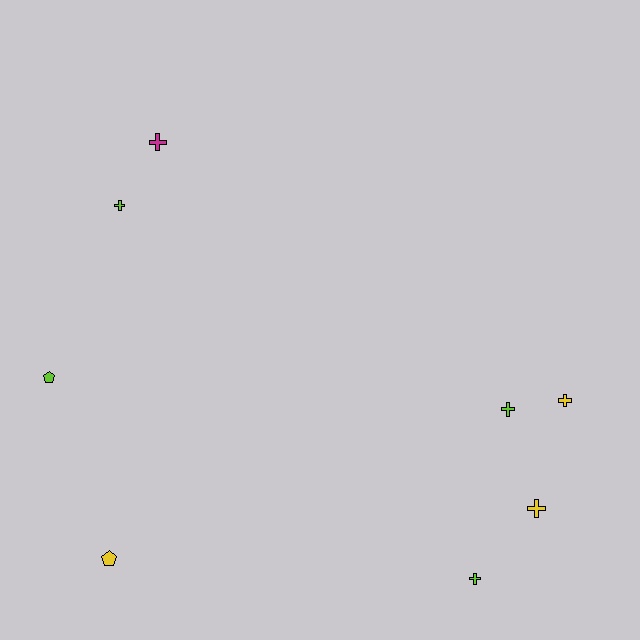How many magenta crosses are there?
There is 1 magenta cross.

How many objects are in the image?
There are 8 objects.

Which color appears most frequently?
Lime, with 4 objects.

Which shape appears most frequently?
Cross, with 6 objects.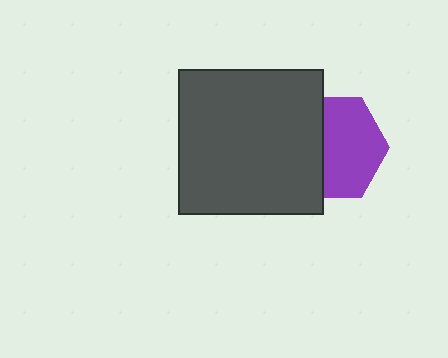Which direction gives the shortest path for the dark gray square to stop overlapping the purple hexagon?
Moving left gives the shortest separation.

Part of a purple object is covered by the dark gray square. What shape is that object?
It is a hexagon.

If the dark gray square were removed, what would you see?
You would see the complete purple hexagon.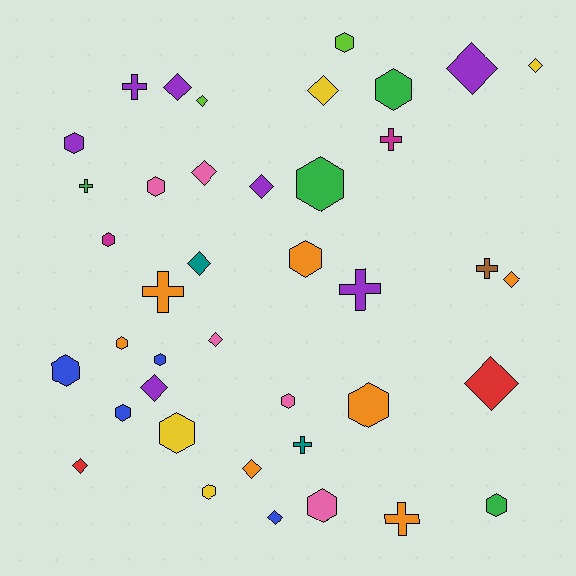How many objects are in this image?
There are 40 objects.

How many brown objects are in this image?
There is 1 brown object.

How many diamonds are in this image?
There are 15 diamonds.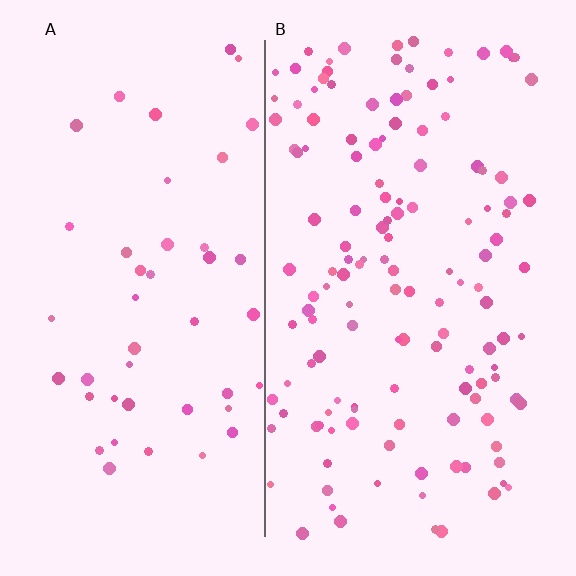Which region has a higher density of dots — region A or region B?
B (the right).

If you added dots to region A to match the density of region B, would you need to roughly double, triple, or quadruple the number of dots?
Approximately triple.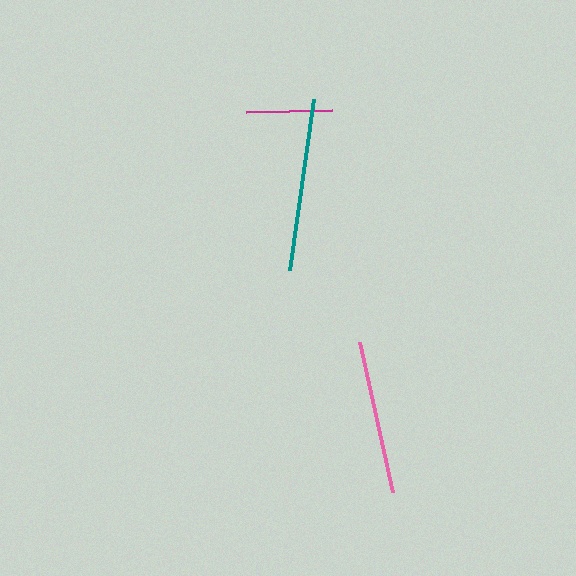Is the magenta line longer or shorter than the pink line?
The pink line is longer than the magenta line.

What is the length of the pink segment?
The pink segment is approximately 153 pixels long.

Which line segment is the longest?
The teal line is the longest at approximately 173 pixels.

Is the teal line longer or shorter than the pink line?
The teal line is longer than the pink line.